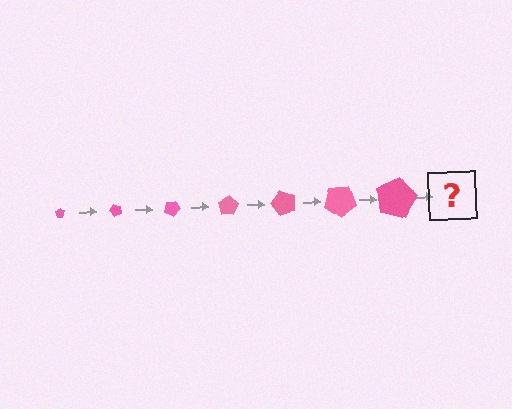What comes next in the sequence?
The next element should be a pentagon, larger than the previous one and rotated 350 degrees from the start.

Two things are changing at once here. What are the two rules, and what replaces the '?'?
The two rules are that the pentagon grows larger each step and it rotates 50 degrees each step. The '?' should be a pentagon, larger than the previous one and rotated 350 degrees from the start.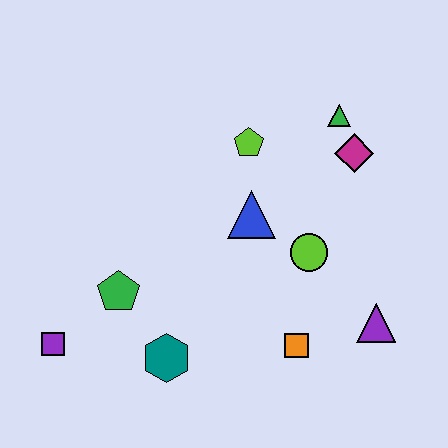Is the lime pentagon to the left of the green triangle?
Yes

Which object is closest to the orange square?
The purple triangle is closest to the orange square.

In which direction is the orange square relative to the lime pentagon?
The orange square is below the lime pentagon.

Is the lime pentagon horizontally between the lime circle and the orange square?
No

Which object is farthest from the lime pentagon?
The purple square is farthest from the lime pentagon.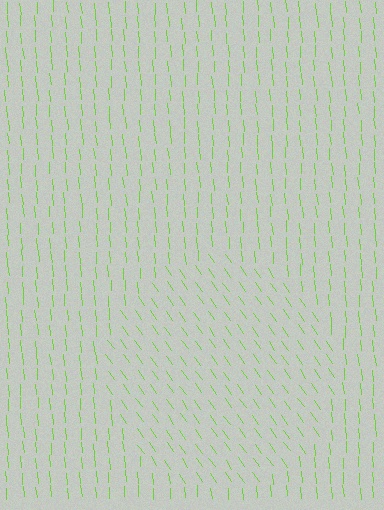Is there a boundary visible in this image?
Yes, there is a texture boundary formed by a change in line orientation.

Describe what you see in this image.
The image is filled with small lime line segments. A circle region in the image has lines oriented differently from the surrounding lines, creating a visible texture boundary.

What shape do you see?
I see a circle.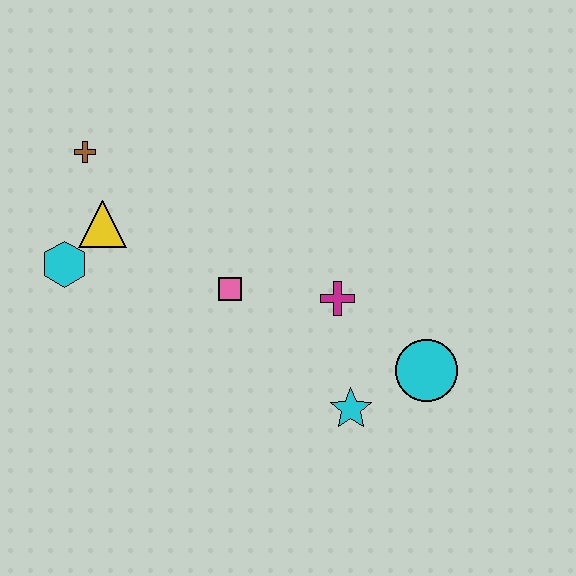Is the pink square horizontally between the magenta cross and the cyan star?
No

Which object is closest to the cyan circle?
The cyan star is closest to the cyan circle.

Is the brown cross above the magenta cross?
Yes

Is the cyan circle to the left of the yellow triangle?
No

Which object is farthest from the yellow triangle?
The cyan circle is farthest from the yellow triangle.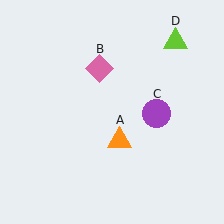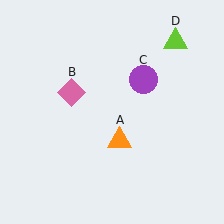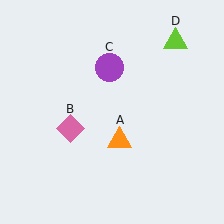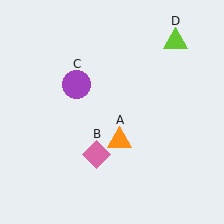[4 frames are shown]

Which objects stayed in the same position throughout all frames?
Orange triangle (object A) and lime triangle (object D) remained stationary.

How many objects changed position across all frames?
2 objects changed position: pink diamond (object B), purple circle (object C).